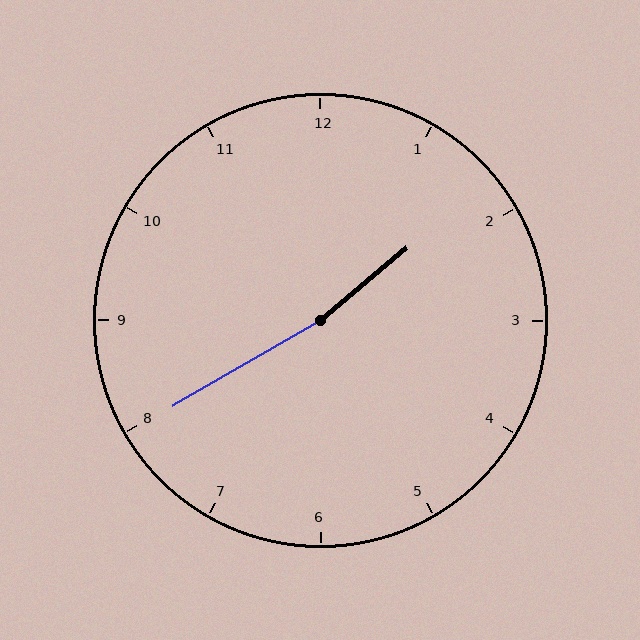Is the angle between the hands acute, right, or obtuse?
It is obtuse.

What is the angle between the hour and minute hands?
Approximately 170 degrees.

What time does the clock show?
1:40.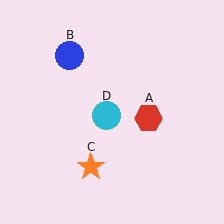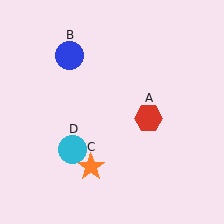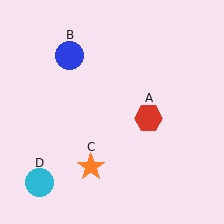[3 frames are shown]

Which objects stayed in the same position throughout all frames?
Red hexagon (object A) and blue circle (object B) and orange star (object C) remained stationary.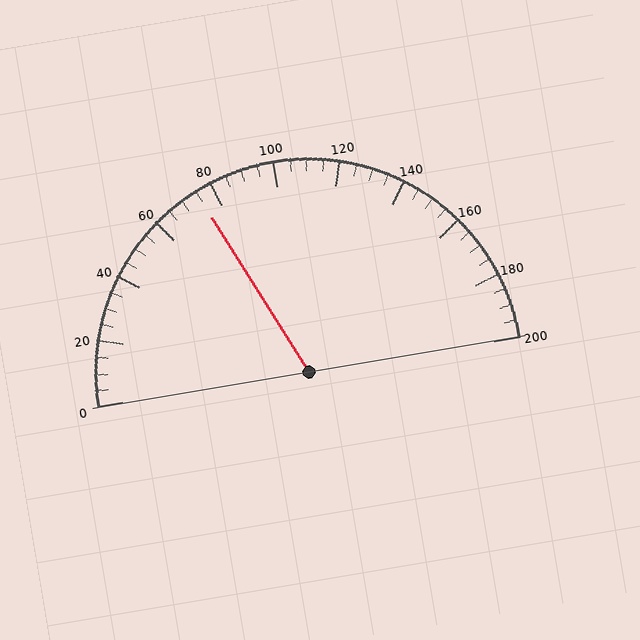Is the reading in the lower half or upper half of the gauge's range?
The reading is in the lower half of the range (0 to 200).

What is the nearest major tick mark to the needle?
The nearest major tick mark is 80.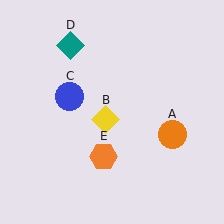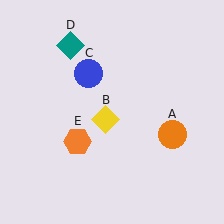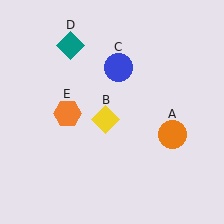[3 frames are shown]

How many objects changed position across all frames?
2 objects changed position: blue circle (object C), orange hexagon (object E).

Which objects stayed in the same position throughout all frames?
Orange circle (object A) and yellow diamond (object B) and teal diamond (object D) remained stationary.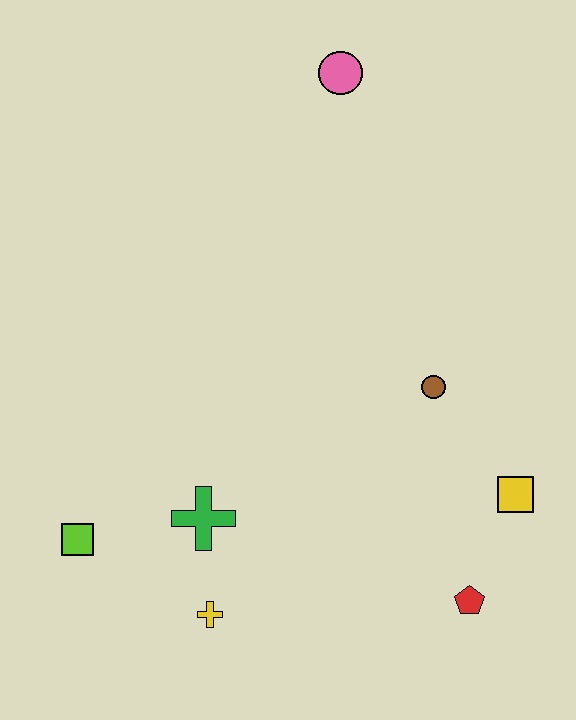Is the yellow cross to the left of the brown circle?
Yes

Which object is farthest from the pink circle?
The yellow cross is farthest from the pink circle.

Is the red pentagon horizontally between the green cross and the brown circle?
No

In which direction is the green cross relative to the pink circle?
The green cross is below the pink circle.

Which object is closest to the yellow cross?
The green cross is closest to the yellow cross.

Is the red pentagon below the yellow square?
Yes